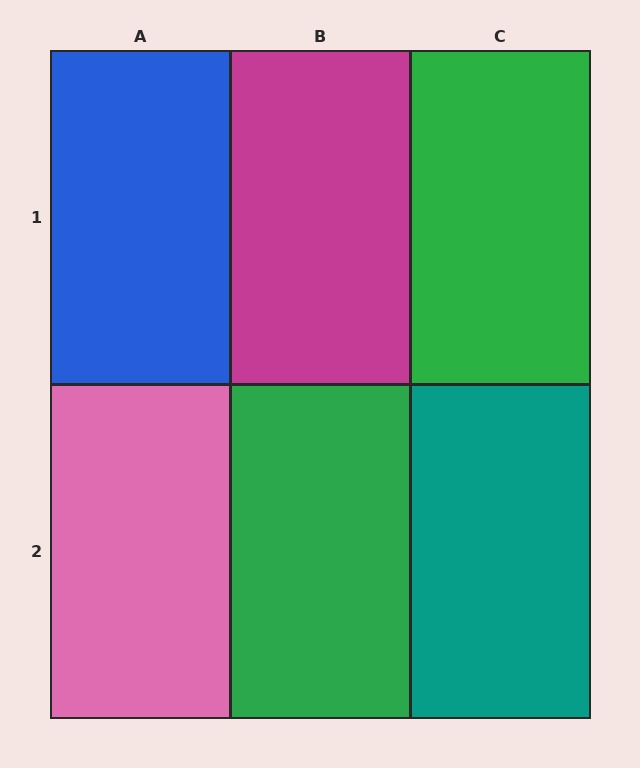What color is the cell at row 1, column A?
Blue.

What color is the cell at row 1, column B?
Magenta.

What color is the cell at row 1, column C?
Green.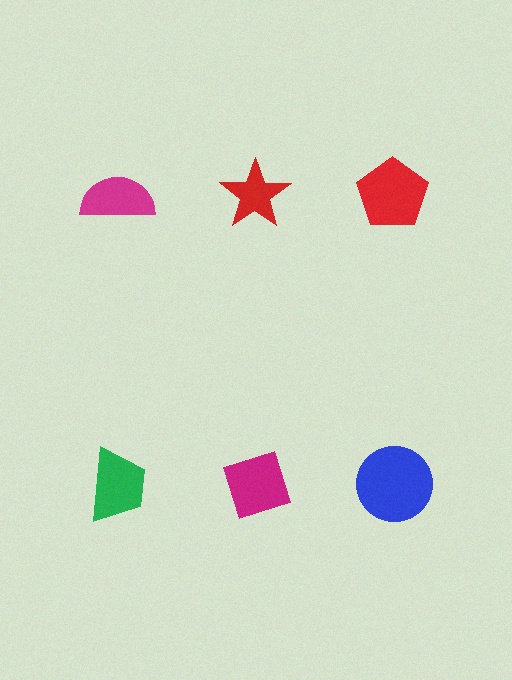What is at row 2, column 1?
A green trapezoid.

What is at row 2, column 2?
A magenta diamond.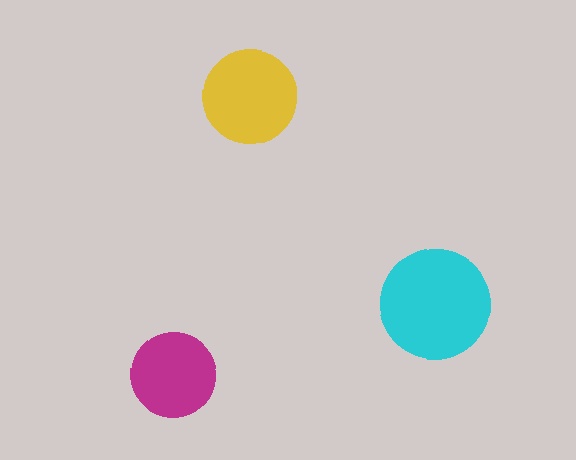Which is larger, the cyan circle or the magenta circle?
The cyan one.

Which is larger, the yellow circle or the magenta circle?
The yellow one.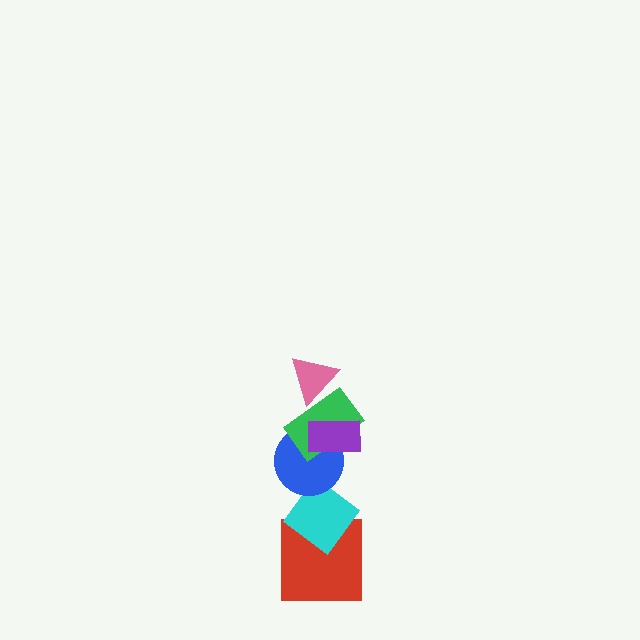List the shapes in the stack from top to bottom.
From top to bottom: the pink triangle, the purple rectangle, the green rectangle, the blue circle, the cyan diamond, the red square.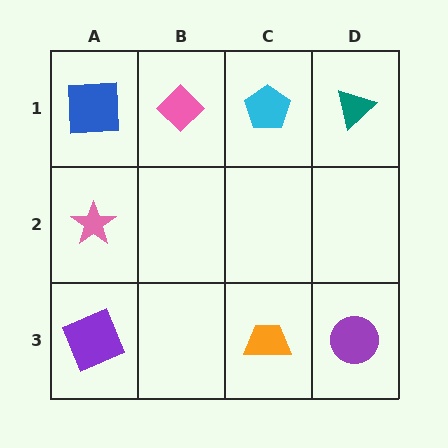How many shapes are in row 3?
3 shapes.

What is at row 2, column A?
A pink star.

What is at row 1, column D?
A teal triangle.